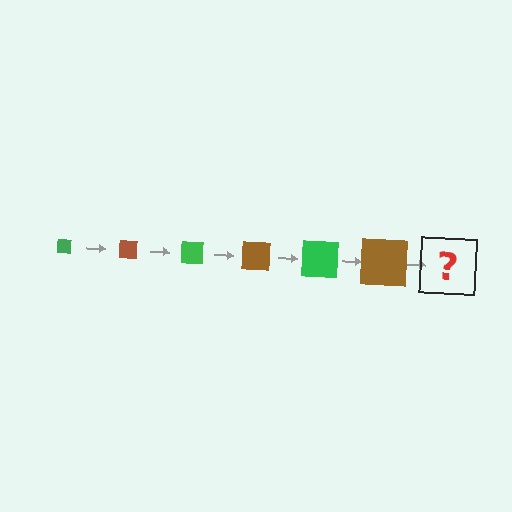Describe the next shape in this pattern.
It should be a green square, larger than the previous one.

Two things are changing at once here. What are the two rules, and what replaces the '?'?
The two rules are that the square grows larger each step and the color cycles through green and brown. The '?' should be a green square, larger than the previous one.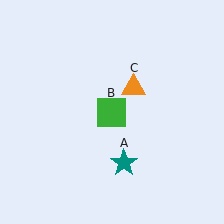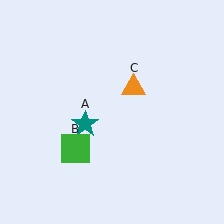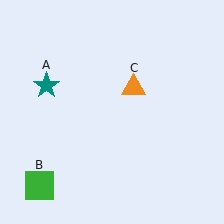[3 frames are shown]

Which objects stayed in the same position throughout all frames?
Orange triangle (object C) remained stationary.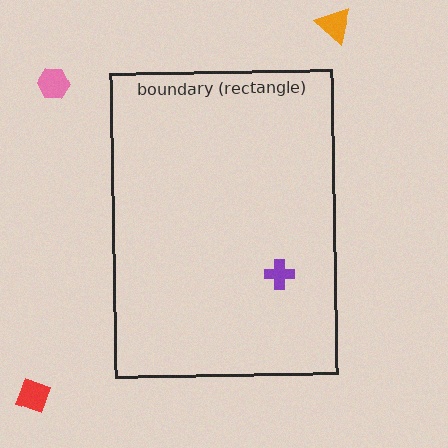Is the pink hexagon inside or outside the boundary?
Outside.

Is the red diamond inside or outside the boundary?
Outside.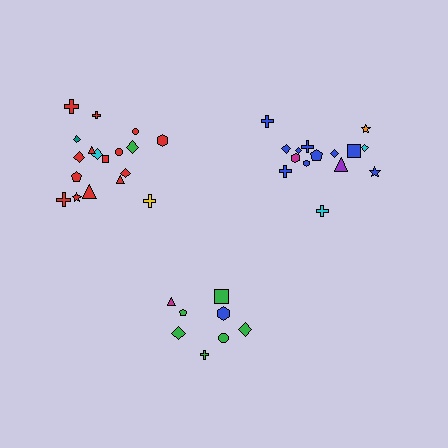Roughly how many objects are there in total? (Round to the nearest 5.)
Roughly 40 objects in total.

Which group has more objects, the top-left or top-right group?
The top-left group.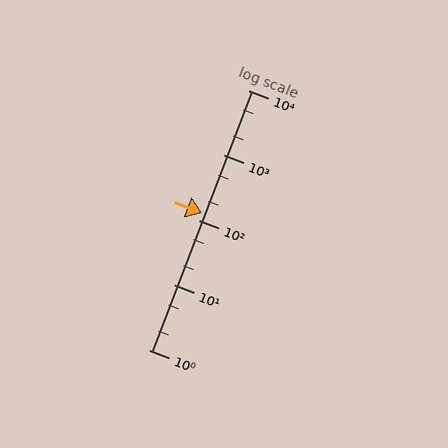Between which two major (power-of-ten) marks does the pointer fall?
The pointer is between 100 and 1000.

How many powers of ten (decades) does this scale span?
The scale spans 4 decades, from 1 to 10000.